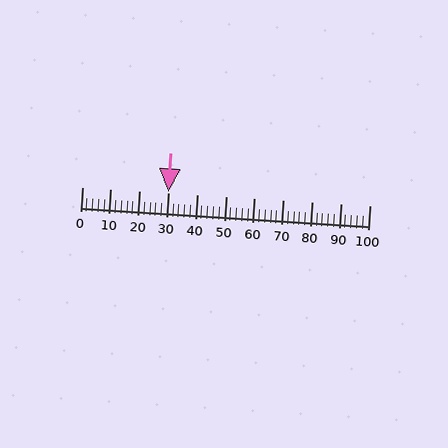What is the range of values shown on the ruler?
The ruler shows values from 0 to 100.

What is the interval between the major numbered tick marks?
The major tick marks are spaced 10 units apart.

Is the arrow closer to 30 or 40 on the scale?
The arrow is closer to 30.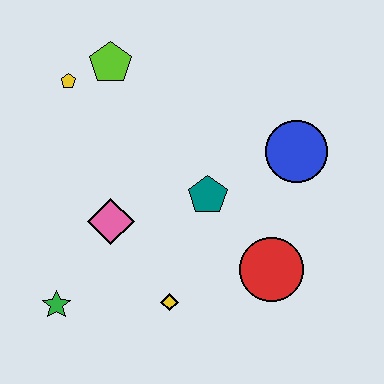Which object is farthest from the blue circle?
The green star is farthest from the blue circle.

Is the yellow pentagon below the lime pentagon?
Yes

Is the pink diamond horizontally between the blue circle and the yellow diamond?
No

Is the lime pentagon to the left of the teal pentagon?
Yes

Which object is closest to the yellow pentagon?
The lime pentagon is closest to the yellow pentagon.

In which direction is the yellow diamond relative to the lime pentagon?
The yellow diamond is below the lime pentagon.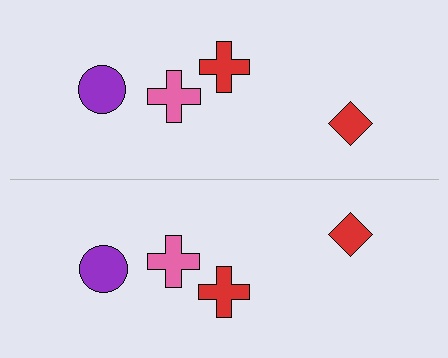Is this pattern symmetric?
Yes, this pattern has bilateral (reflection) symmetry.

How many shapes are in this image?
There are 8 shapes in this image.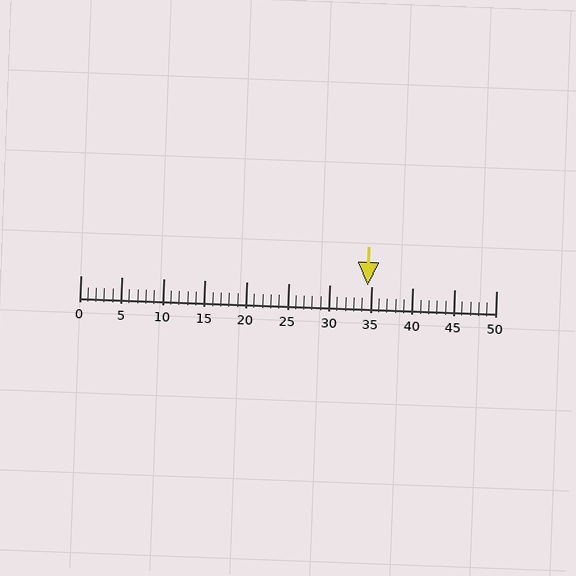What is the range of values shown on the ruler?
The ruler shows values from 0 to 50.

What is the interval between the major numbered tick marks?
The major tick marks are spaced 5 units apart.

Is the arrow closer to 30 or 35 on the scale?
The arrow is closer to 35.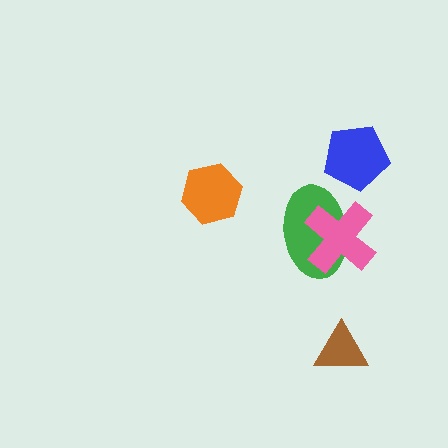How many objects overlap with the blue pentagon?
0 objects overlap with the blue pentagon.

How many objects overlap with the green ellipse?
1 object overlaps with the green ellipse.